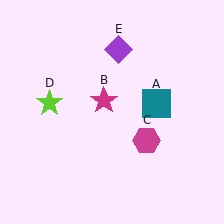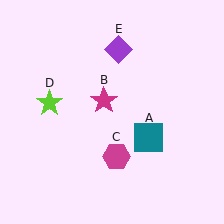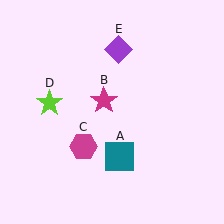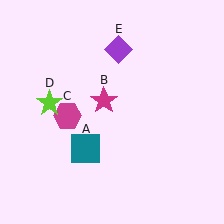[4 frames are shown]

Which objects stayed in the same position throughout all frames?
Magenta star (object B) and lime star (object D) and purple diamond (object E) remained stationary.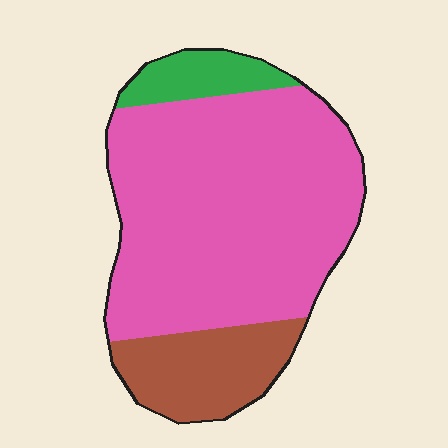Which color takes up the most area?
Pink, at roughly 75%.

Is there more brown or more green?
Brown.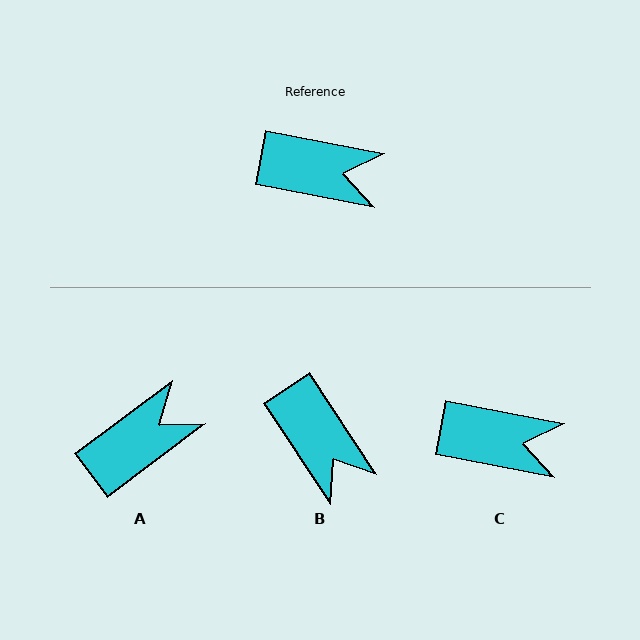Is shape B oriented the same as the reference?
No, it is off by about 46 degrees.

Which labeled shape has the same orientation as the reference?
C.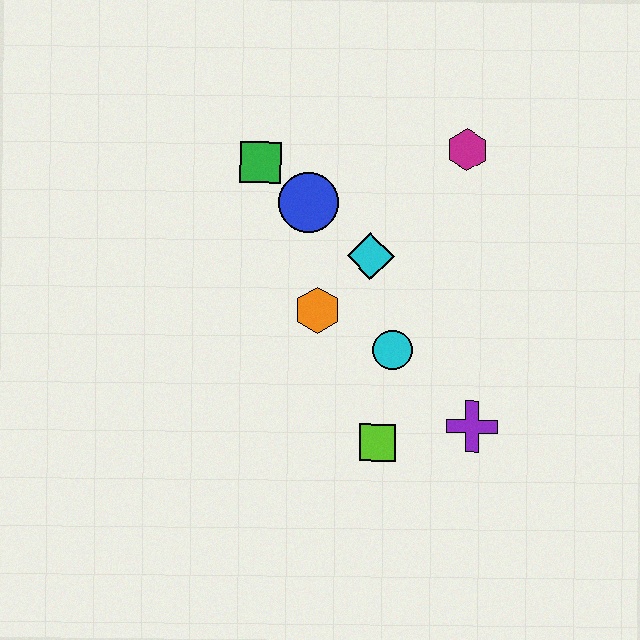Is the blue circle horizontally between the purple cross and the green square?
Yes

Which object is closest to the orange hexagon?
The cyan diamond is closest to the orange hexagon.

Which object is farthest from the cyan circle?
The green square is farthest from the cyan circle.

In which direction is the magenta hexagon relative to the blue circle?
The magenta hexagon is to the right of the blue circle.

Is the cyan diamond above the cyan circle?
Yes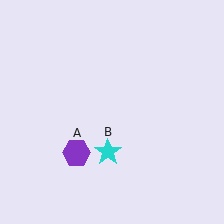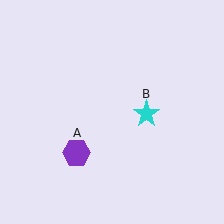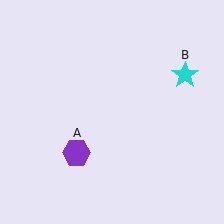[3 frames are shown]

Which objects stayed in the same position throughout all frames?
Purple hexagon (object A) remained stationary.